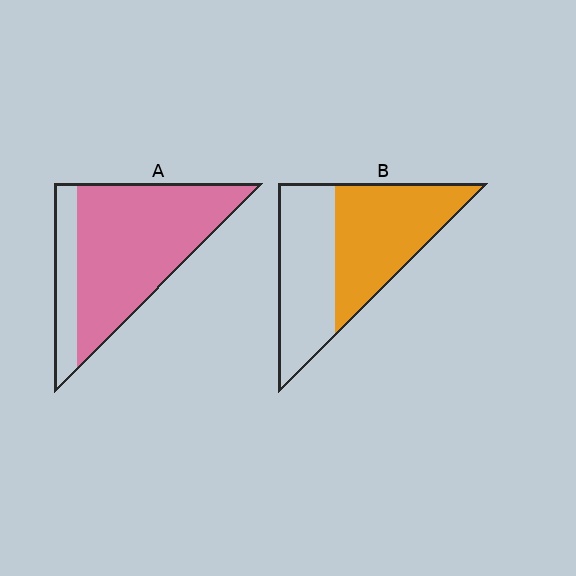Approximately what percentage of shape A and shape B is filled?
A is approximately 80% and B is approximately 55%.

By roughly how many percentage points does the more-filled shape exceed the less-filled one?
By roughly 25 percentage points (A over B).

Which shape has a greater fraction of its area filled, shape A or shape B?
Shape A.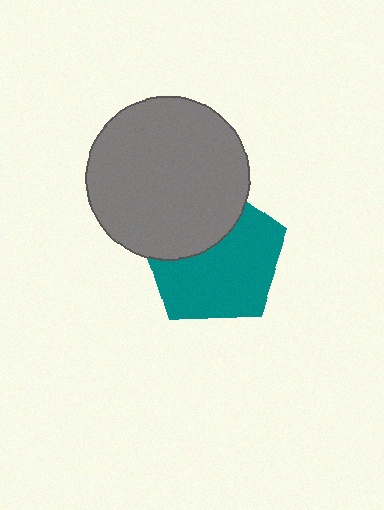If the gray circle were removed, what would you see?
You would see the complete teal pentagon.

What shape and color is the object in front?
The object in front is a gray circle.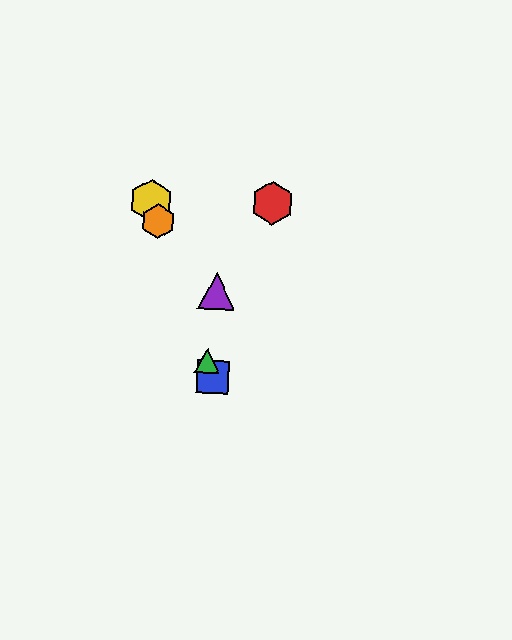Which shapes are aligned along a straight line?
The blue square, the green triangle, the yellow hexagon, the orange hexagon are aligned along a straight line.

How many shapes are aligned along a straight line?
4 shapes (the blue square, the green triangle, the yellow hexagon, the orange hexagon) are aligned along a straight line.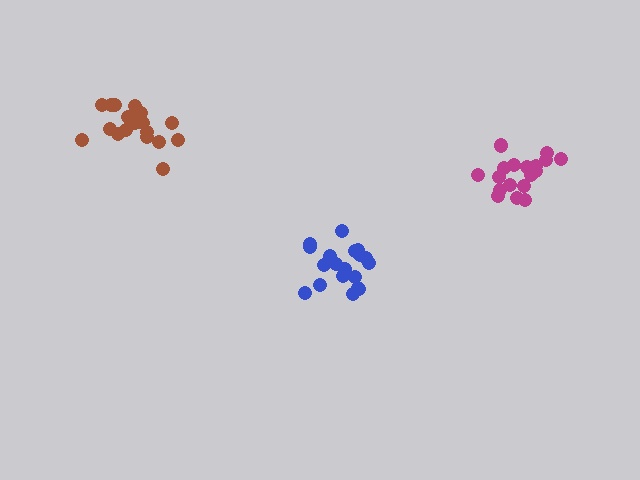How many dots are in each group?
Group 1: 19 dots, Group 2: 19 dots, Group 3: 18 dots (56 total).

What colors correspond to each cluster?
The clusters are colored: blue, magenta, brown.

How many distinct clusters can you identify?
There are 3 distinct clusters.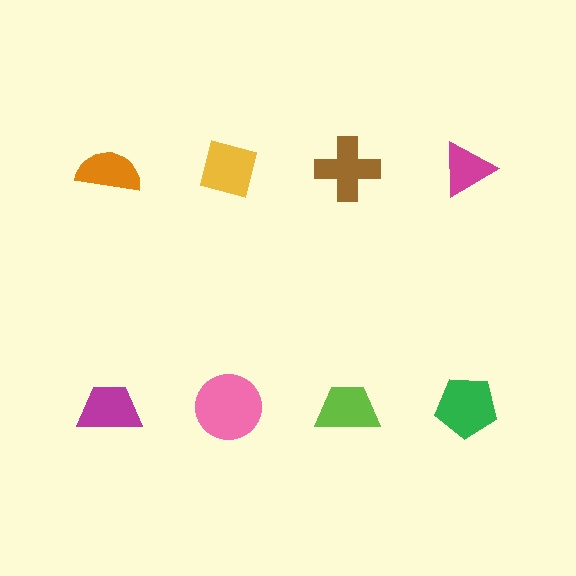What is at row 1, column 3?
A brown cross.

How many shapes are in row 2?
4 shapes.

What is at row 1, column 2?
A yellow square.